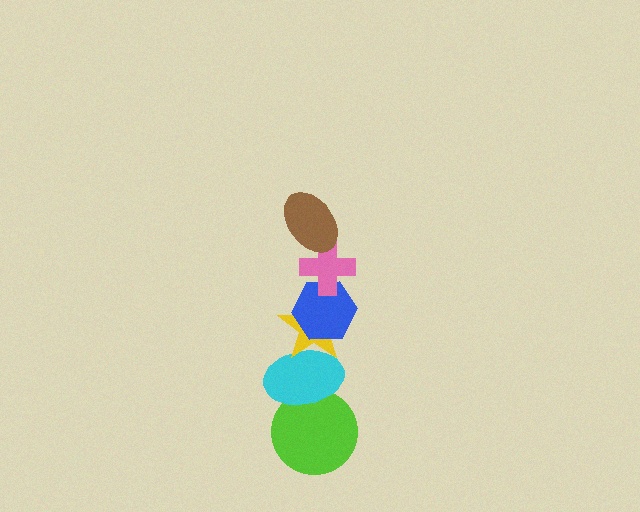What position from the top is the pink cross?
The pink cross is 2nd from the top.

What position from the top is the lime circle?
The lime circle is 6th from the top.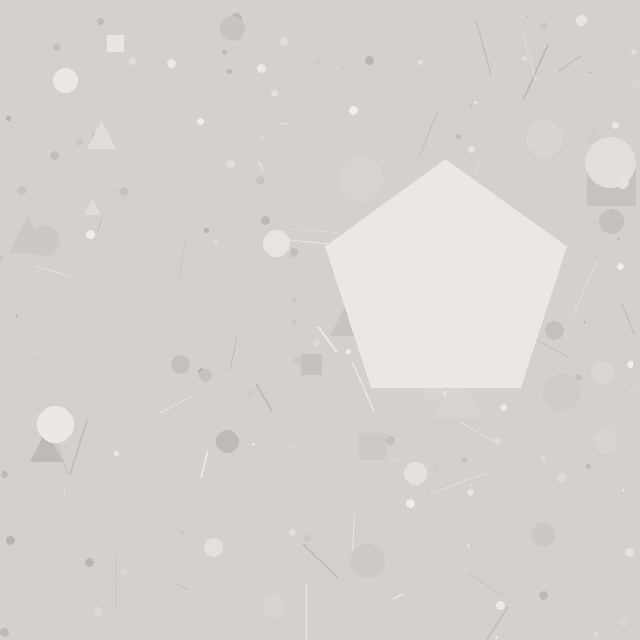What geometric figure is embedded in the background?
A pentagon is embedded in the background.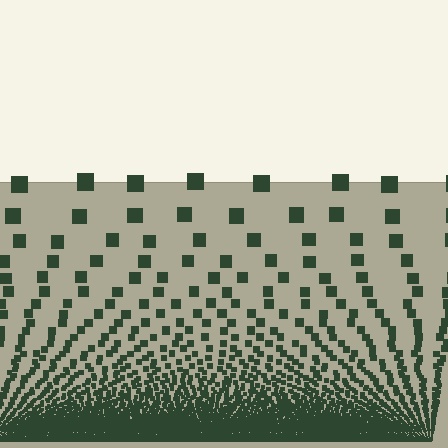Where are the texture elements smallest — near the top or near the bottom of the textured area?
Near the bottom.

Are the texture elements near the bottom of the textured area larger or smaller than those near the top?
Smaller. The gradient is inverted — elements near the bottom are smaller and denser.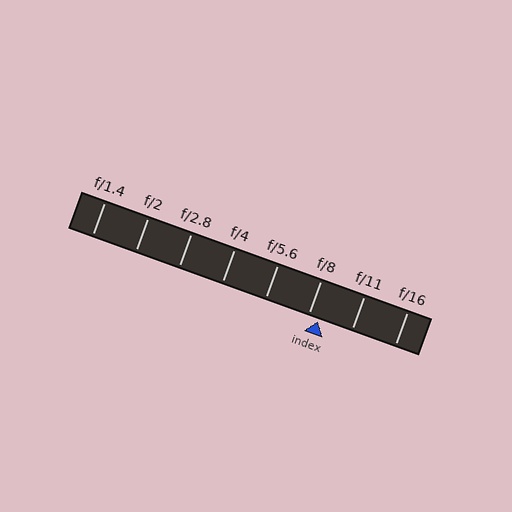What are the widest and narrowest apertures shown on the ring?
The widest aperture shown is f/1.4 and the narrowest is f/16.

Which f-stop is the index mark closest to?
The index mark is closest to f/8.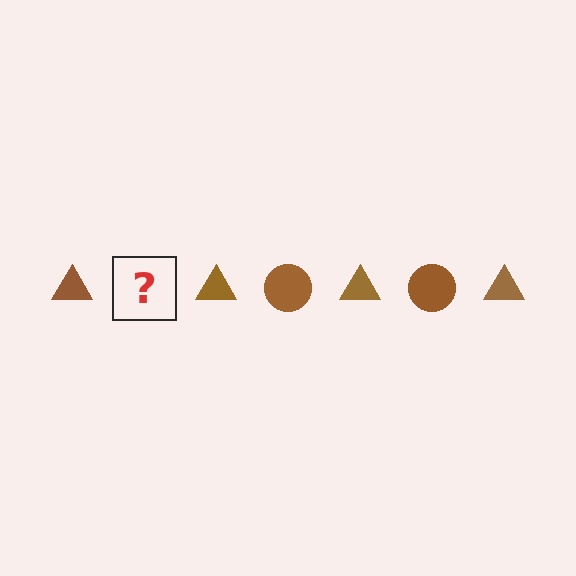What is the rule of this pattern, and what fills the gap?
The rule is that the pattern cycles through triangle, circle shapes in brown. The gap should be filled with a brown circle.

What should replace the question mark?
The question mark should be replaced with a brown circle.